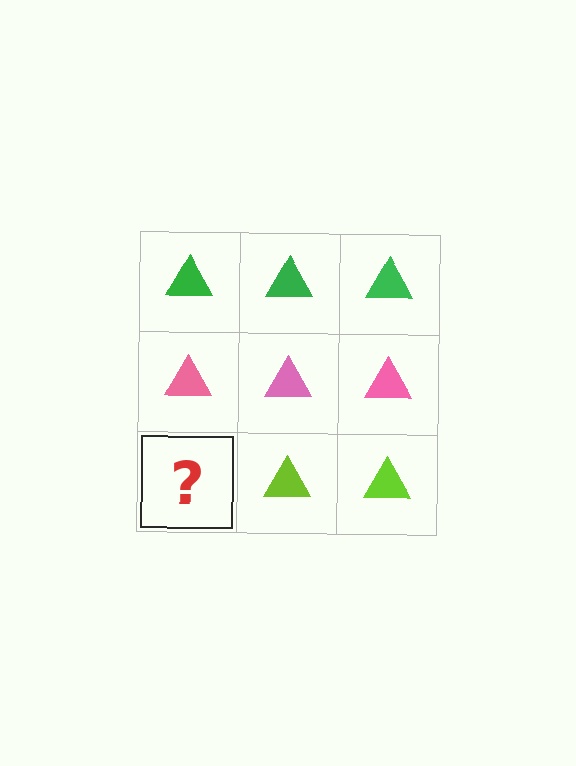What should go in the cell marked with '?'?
The missing cell should contain a lime triangle.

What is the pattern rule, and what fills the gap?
The rule is that each row has a consistent color. The gap should be filled with a lime triangle.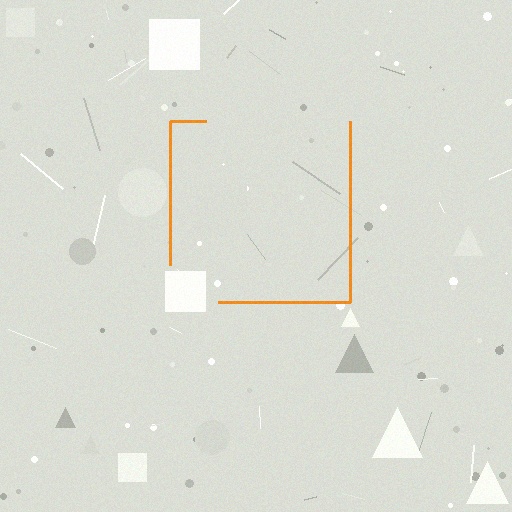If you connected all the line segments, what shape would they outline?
They would outline a square.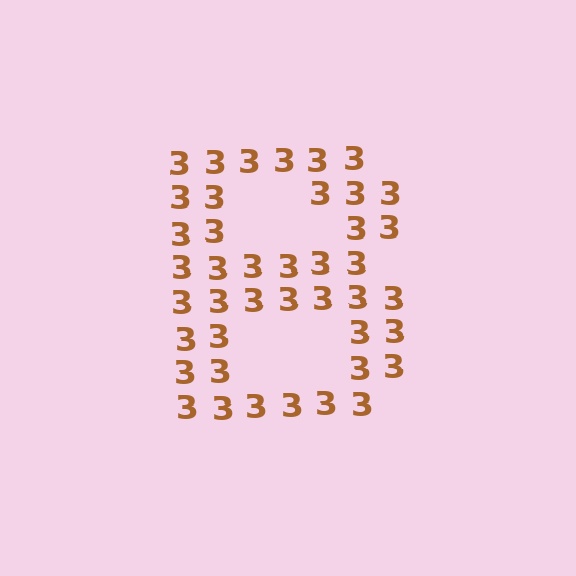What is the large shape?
The large shape is the letter B.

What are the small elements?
The small elements are digit 3's.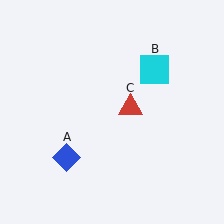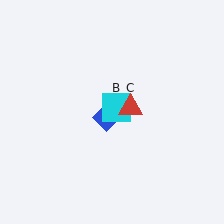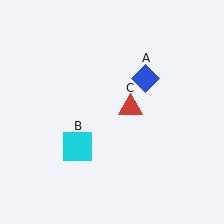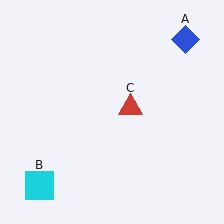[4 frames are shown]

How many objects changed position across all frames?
2 objects changed position: blue diamond (object A), cyan square (object B).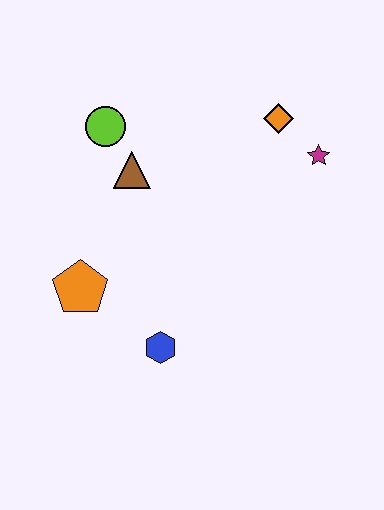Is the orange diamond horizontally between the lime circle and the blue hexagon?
No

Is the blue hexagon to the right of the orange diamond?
No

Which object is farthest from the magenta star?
The orange pentagon is farthest from the magenta star.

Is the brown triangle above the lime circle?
No